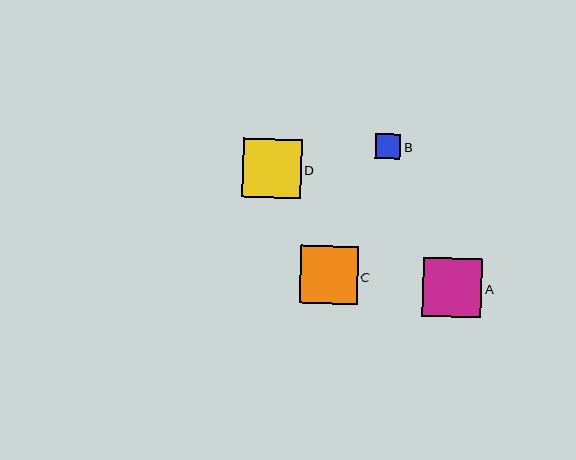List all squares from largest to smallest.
From largest to smallest: A, D, C, B.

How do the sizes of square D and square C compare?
Square D and square C are approximately the same size.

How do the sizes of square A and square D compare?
Square A and square D are approximately the same size.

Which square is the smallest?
Square B is the smallest with a size of approximately 26 pixels.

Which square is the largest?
Square A is the largest with a size of approximately 59 pixels.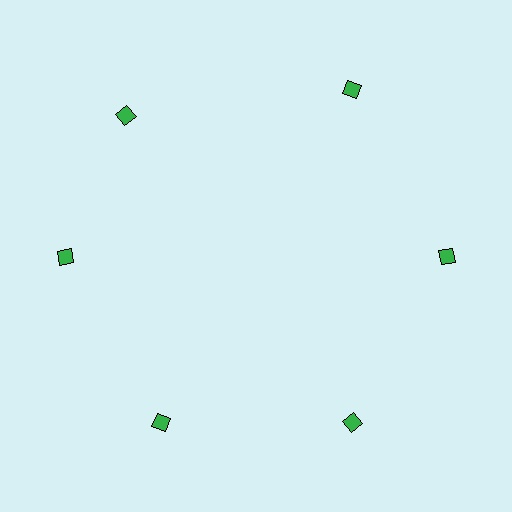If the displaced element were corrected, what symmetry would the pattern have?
It would have 6-fold rotational symmetry — the pattern would map onto itself every 60 degrees.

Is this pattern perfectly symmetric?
No. The 6 green diamonds are arranged in a ring, but one element near the 11 o'clock position is rotated out of alignment along the ring, breaking the 6-fold rotational symmetry.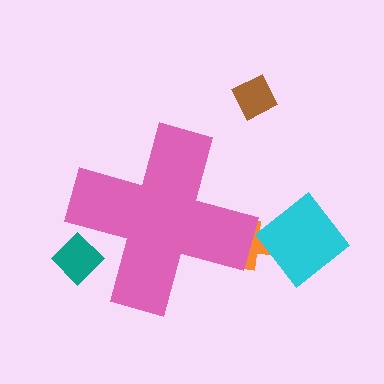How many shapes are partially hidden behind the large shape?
2 shapes are partially hidden.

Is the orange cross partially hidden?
Yes, the orange cross is partially hidden behind the pink cross.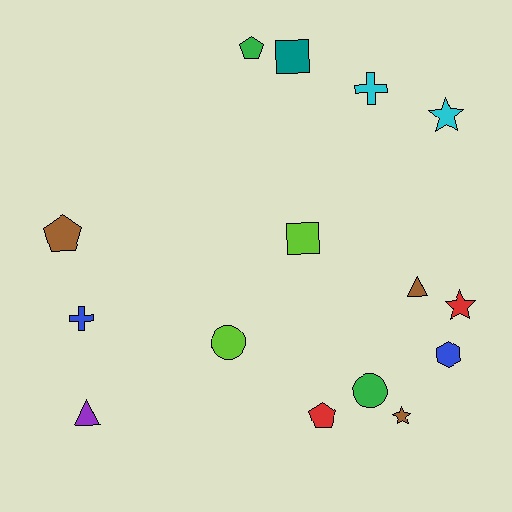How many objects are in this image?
There are 15 objects.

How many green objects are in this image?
There are 2 green objects.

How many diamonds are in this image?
There are no diamonds.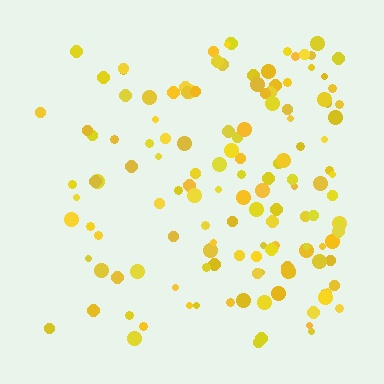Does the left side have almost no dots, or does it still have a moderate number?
Still a moderate number, just noticeably fewer than the right.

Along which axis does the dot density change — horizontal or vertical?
Horizontal.